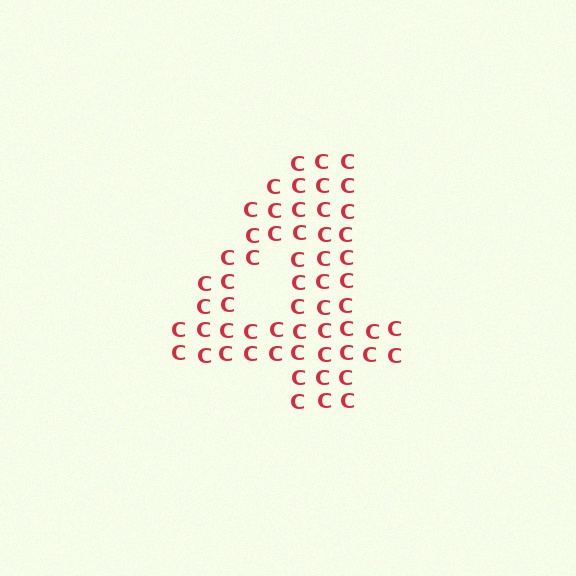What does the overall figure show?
The overall figure shows the digit 4.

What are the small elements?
The small elements are letter C's.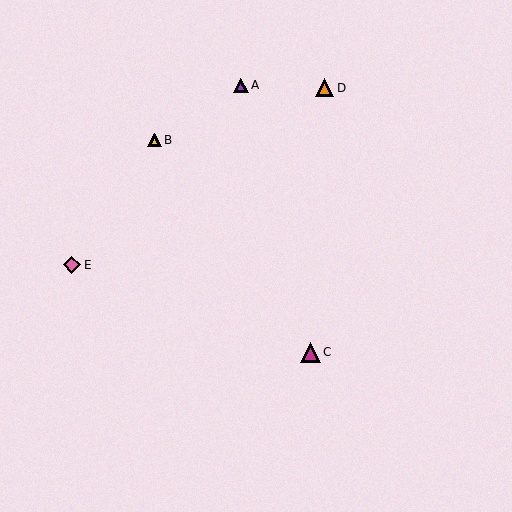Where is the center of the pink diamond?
The center of the pink diamond is at (72, 265).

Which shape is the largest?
The magenta triangle (labeled C) is the largest.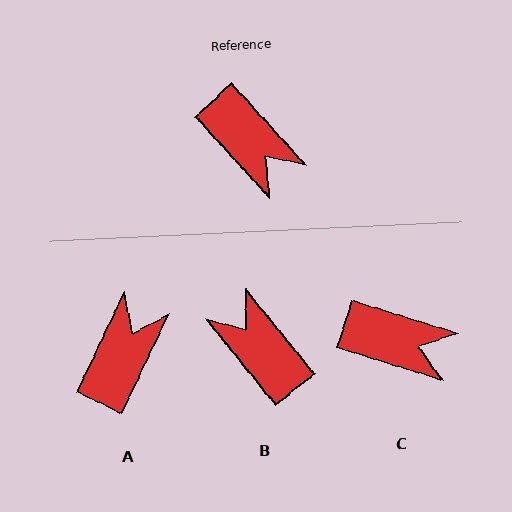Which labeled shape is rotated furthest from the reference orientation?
B, about 176 degrees away.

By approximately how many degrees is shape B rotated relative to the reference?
Approximately 176 degrees counter-clockwise.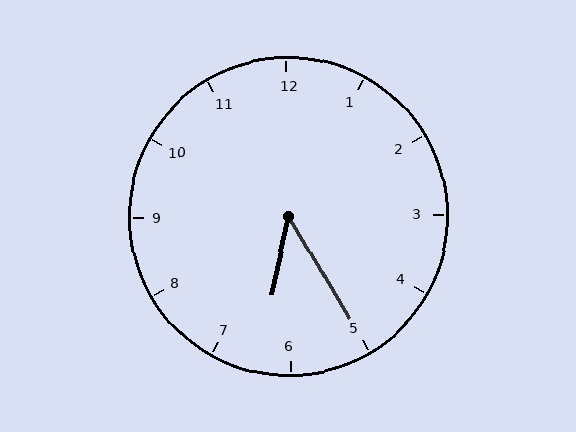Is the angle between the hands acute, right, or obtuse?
It is acute.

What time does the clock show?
6:25.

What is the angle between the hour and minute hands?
Approximately 42 degrees.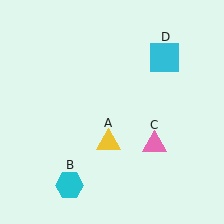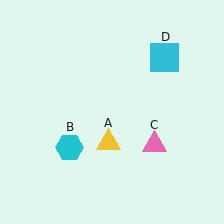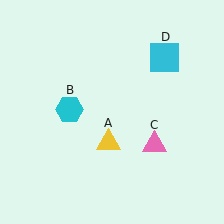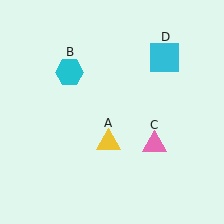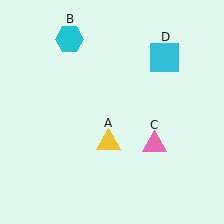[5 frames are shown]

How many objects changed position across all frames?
1 object changed position: cyan hexagon (object B).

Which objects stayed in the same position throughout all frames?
Yellow triangle (object A) and pink triangle (object C) and cyan square (object D) remained stationary.